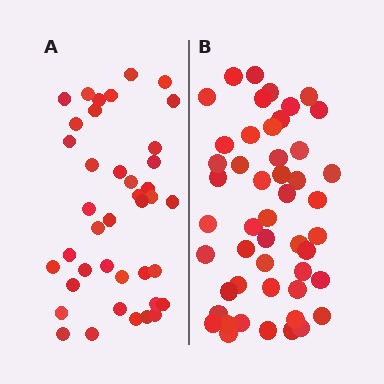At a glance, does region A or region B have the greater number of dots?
Region B (the right region) has more dots.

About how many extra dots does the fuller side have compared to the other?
Region B has roughly 8 or so more dots than region A.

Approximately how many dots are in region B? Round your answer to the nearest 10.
About 50 dots. (The exact count is 49, which rounds to 50.)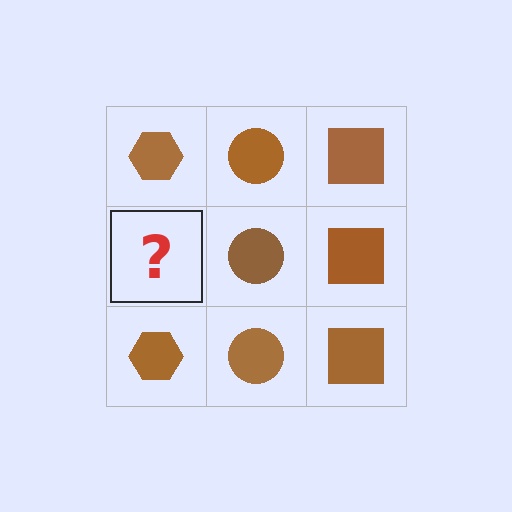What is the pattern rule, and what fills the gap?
The rule is that each column has a consistent shape. The gap should be filled with a brown hexagon.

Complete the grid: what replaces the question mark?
The question mark should be replaced with a brown hexagon.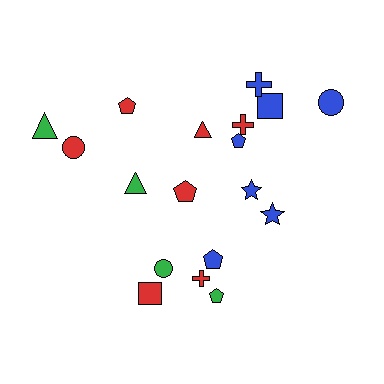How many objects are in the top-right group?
There are 8 objects.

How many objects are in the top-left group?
There are 4 objects.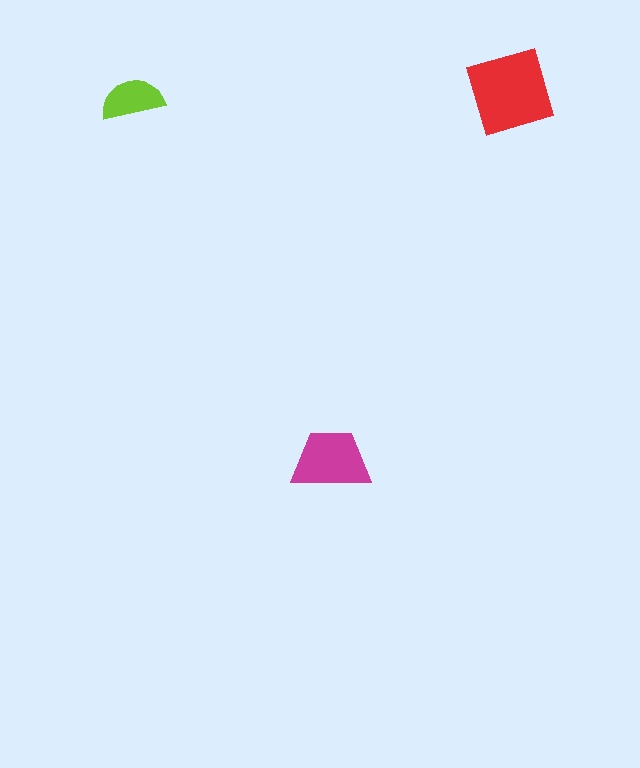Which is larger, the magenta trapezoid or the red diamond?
The red diamond.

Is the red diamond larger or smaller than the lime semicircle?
Larger.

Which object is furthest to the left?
The lime semicircle is leftmost.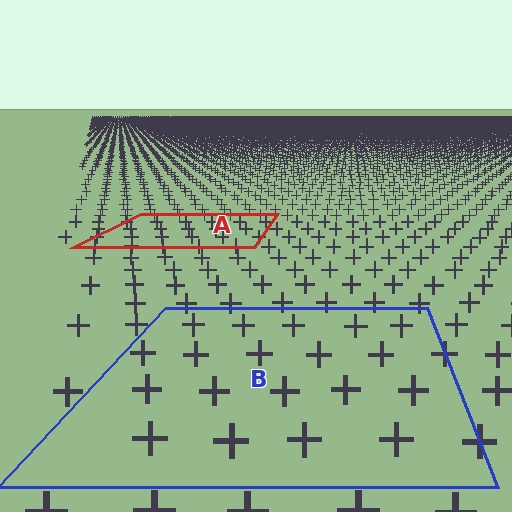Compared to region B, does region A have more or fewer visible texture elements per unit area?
Region A has more texture elements per unit area — they are packed more densely because it is farther away.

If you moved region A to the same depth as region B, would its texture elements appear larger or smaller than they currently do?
They would appear larger. At a closer depth, the same texture elements are projected at a bigger on-screen size.